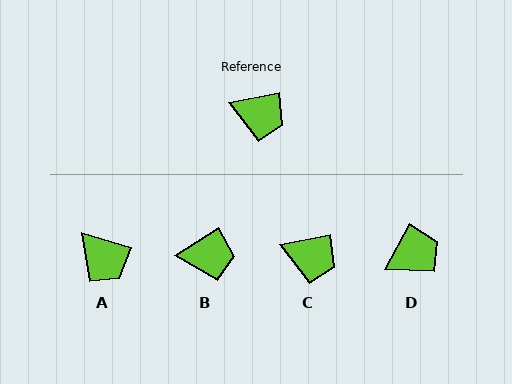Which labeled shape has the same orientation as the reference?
C.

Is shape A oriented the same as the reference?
No, it is off by about 28 degrees.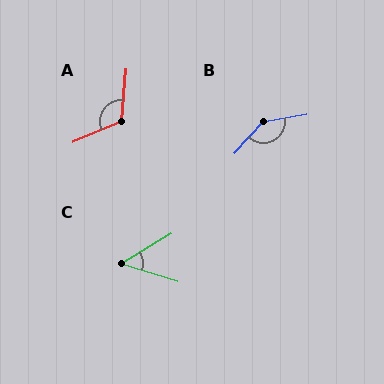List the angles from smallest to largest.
C (48°), A (117°), B (141°).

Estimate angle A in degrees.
Approximately 117 degrees.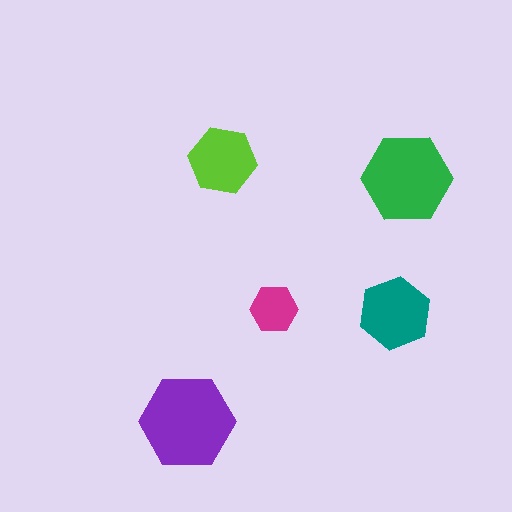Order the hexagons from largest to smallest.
the purple one, the green one, the teal one, the lime one, the magenta one.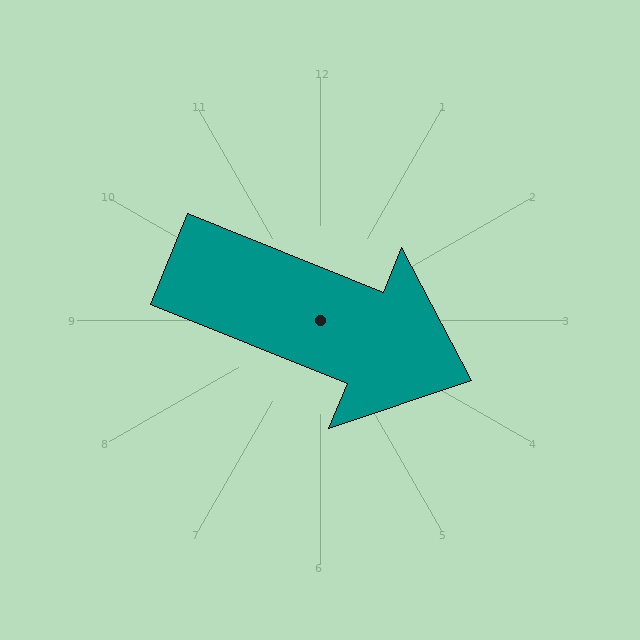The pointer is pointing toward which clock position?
Roughly 4 o'clock.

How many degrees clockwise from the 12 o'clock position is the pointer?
Approximately 112 degrees.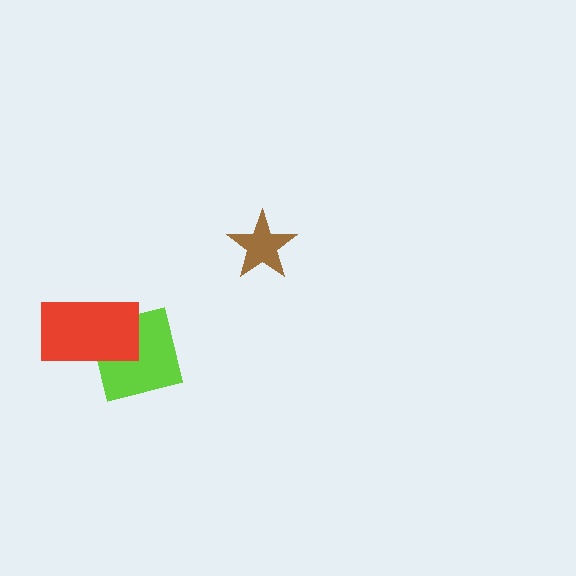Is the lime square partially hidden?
Yes, it is partially covered by another shape.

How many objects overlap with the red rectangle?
1 object overlaps with the red rectangle.